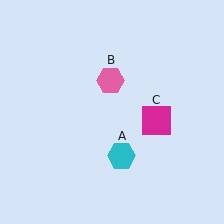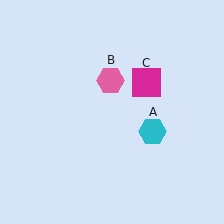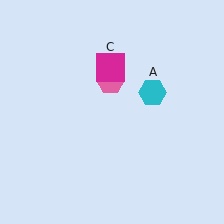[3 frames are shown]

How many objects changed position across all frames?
2 objects changed position: cyan hexagon (object A), magenta square (object C).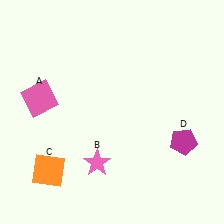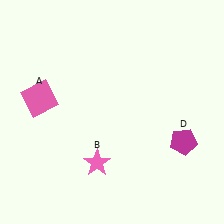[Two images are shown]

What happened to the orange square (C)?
The orange square (C) was removed in Image 2. It was in the bottom-left area of Image 1.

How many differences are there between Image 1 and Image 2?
There is 1 difference between the two images.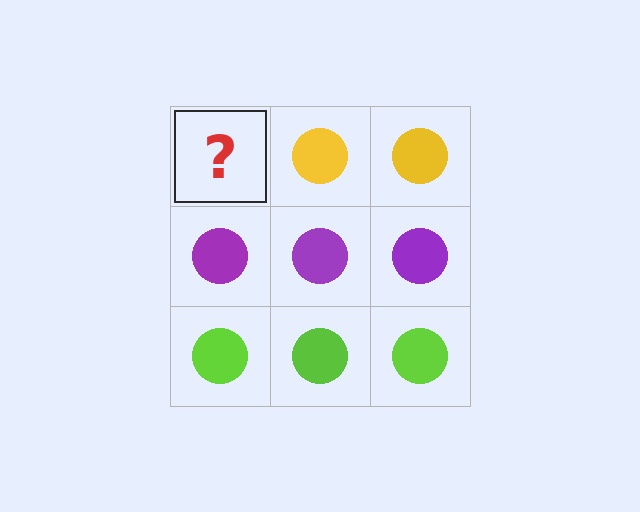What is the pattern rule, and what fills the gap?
The rule is that each row has a consistent color. The gap should be filled with a yellow circle.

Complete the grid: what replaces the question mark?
The question mark should be replaced with a yellow circle.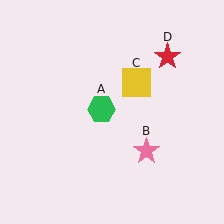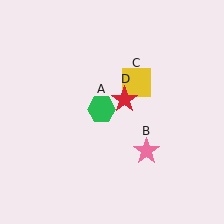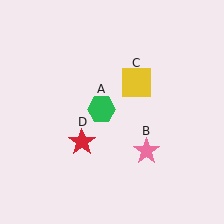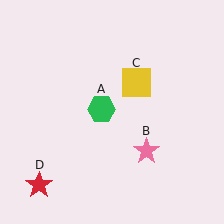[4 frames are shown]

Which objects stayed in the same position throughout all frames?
Green hexagon (object A) and pink star (object B) and yellow square (object C) remained stationary.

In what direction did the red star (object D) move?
The red star (object D) moved down and to the left.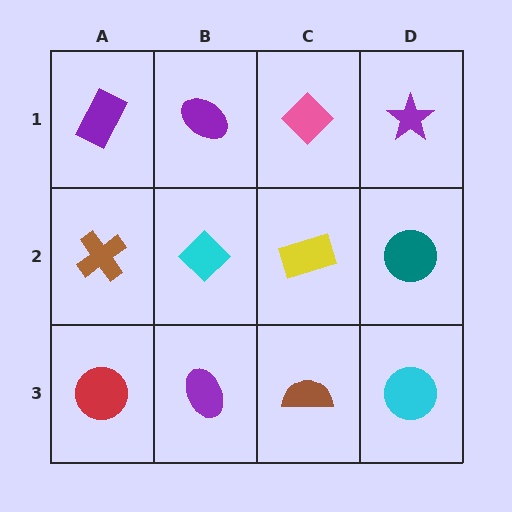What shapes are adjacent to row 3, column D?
A teal circle (row 2, column D), a brown semicircle (row 3, column C).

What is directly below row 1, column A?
A brown cross.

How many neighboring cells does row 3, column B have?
3.